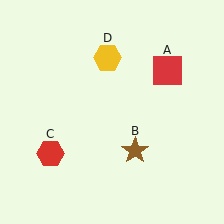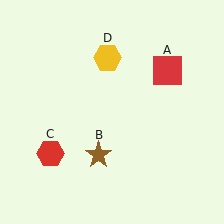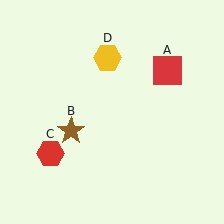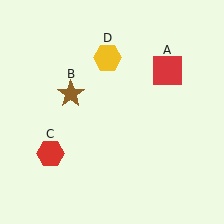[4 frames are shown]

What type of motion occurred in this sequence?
The brown star (object B) rotated clockwise around the center of the scene.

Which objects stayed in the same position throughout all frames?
Red square (object A) and red hexagon (object C) and yellow hexagon (object D) remained stationary.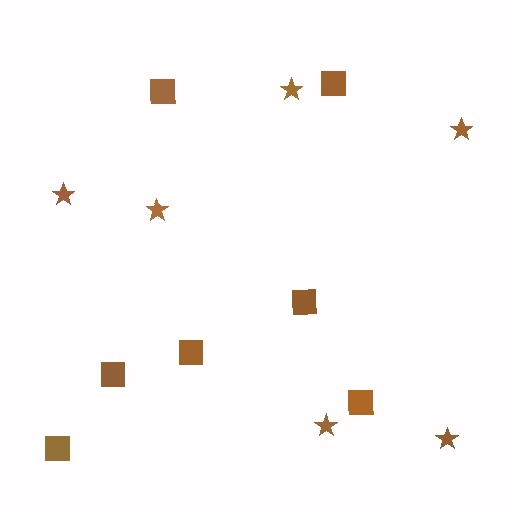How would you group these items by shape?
There are 2 groups: one group of squares (7) and one group of stars (6).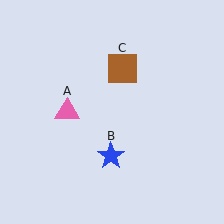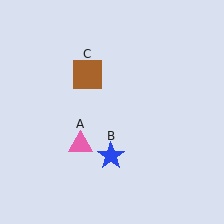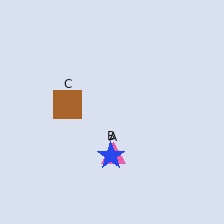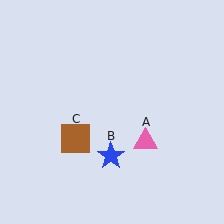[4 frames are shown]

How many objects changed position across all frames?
2 objects changed position: pink triangle (object A), brown square (object C).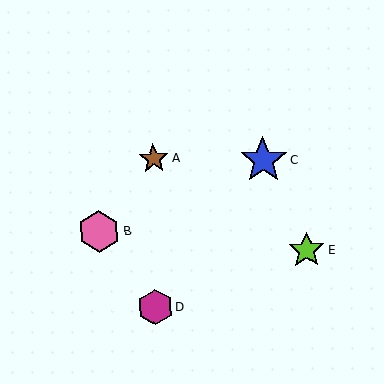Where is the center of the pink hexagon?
The center of the pink hexagon is at (99, 232).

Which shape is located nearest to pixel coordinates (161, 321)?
The magenta hexagon (labeled D) at (155, 307) is nearest to that location.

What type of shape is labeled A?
Shape A is a brown star.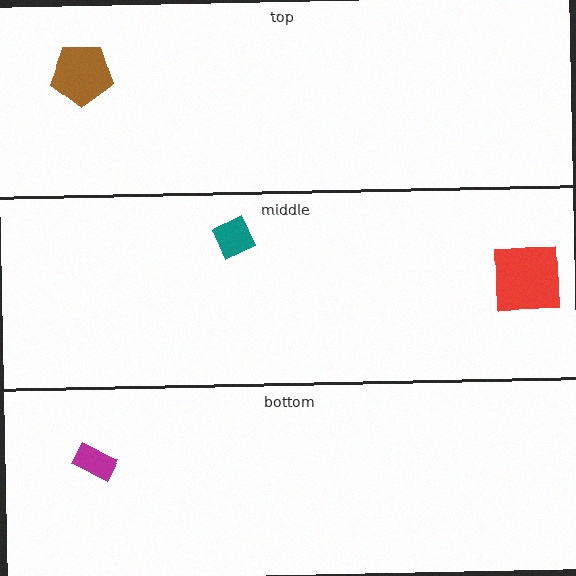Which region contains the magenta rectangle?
The bottom region.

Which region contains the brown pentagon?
The top region.